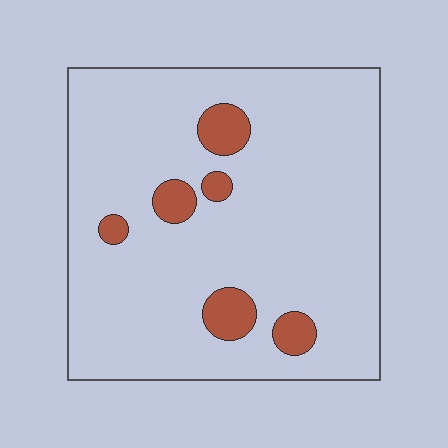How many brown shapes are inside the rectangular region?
6.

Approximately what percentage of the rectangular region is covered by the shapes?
Approximately 10%.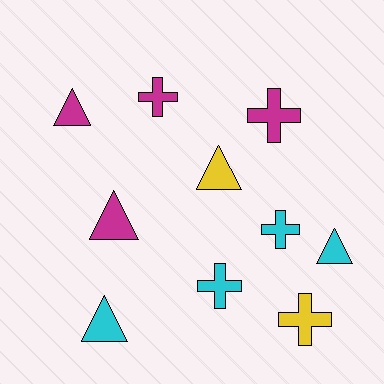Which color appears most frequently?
Cyan, with 4 objects.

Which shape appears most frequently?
Triangle, with 5 objects.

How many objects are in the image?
There are 10 objects.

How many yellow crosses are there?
There is 1 yellow cross.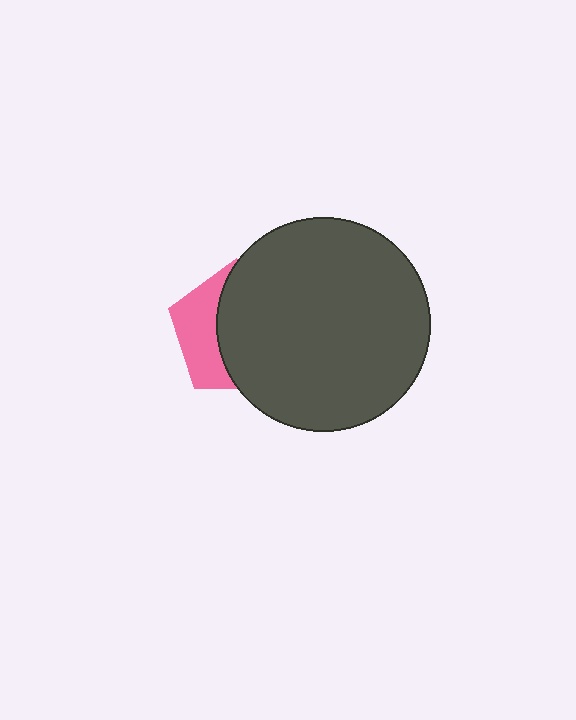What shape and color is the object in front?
The object in front is a dark gray circle.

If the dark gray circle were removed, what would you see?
You would see the complete pink pentagon.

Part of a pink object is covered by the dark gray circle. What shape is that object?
It is a pentagon.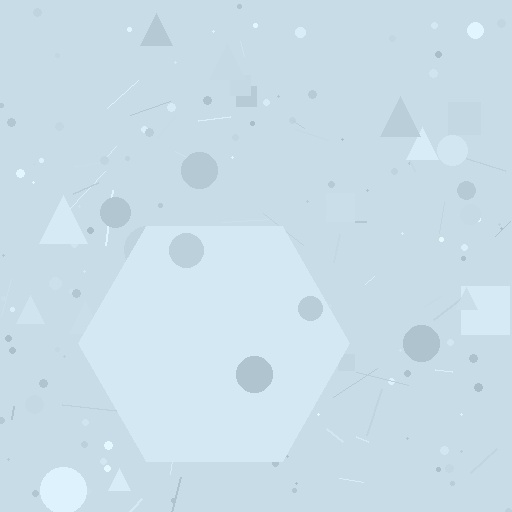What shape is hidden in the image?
A hexagon is hidden in the image.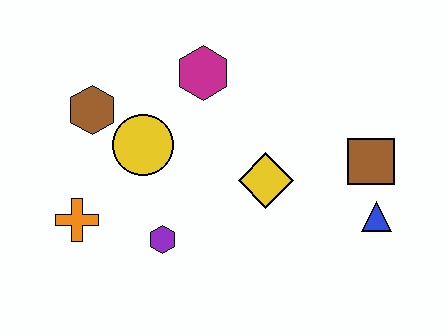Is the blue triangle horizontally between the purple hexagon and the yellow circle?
No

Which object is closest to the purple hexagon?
The orange cross is closest to the purple hexagon.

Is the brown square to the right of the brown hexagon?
Yes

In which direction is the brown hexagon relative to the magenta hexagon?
The brown hexagon is to the left of the magenta hexagon.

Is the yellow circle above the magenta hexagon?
No